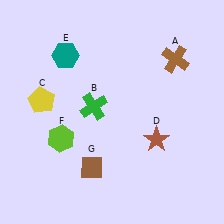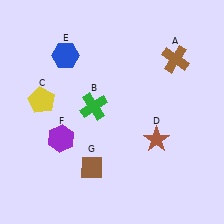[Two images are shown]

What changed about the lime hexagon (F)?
In Image 1, F is lime. In Image 2, it changed to purple.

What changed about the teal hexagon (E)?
In Image 1, E is teal. In Image 2, it changed to blue.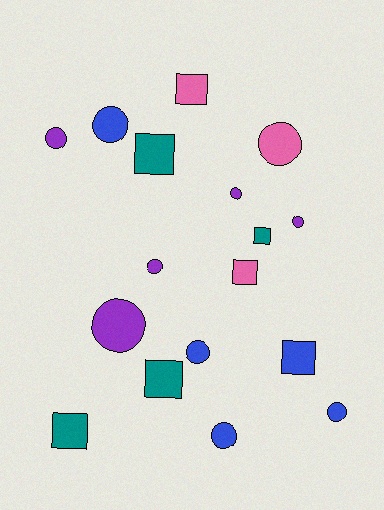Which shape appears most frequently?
Circle, with 10 objects.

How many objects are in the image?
There are 17 objects.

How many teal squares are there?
There are 4 teal squares.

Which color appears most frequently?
Blue, with 5 objects.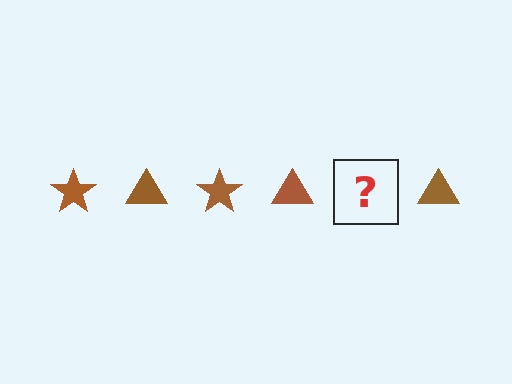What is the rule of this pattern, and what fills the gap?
The rule is that the pattern cycles through star, triangle shapes in brown. The gap should be filled with a brown star.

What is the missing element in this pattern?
The missing element is a brown star.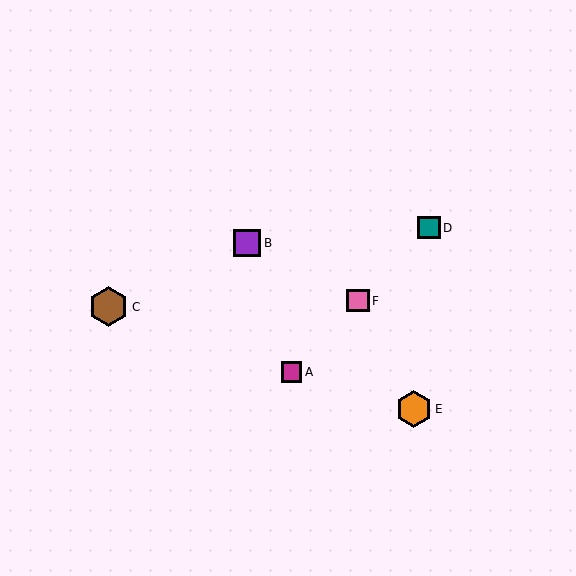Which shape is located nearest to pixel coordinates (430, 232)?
The teal square (labeled D) at (429, 228) is nearest to that location.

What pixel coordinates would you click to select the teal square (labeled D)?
Click at (429, 228) to select the teal square D.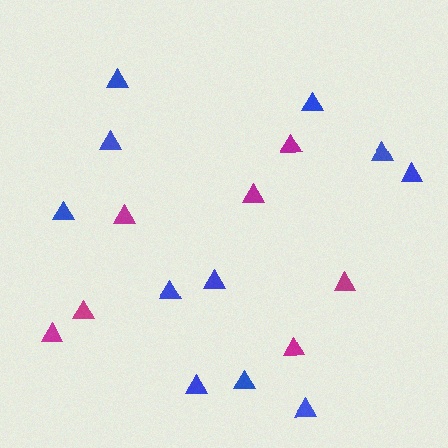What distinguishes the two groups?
There are 2 groups: one group of magenta triangles (7) and one group of blue triangles (11).